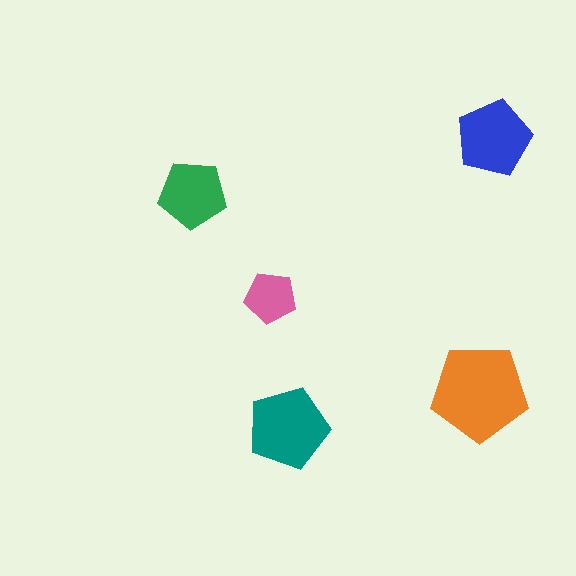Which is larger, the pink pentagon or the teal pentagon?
The teal one.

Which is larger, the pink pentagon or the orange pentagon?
The orange one.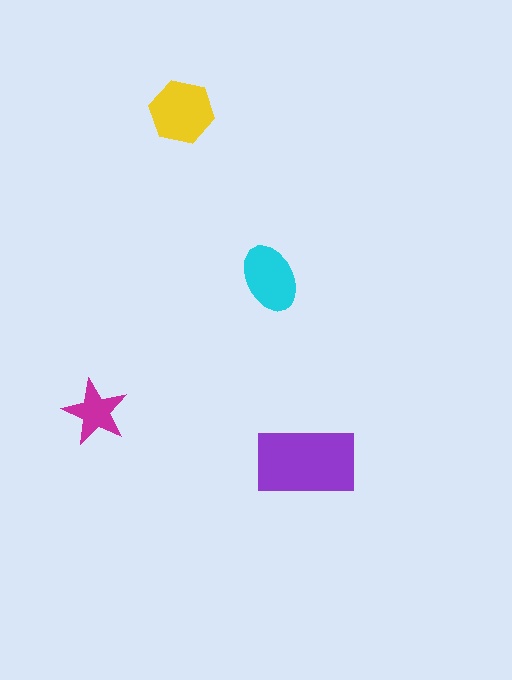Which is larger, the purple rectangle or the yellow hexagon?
The purple rectangle.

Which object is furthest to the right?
The purple rectangle is rightmost.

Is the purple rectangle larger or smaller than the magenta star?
Larger.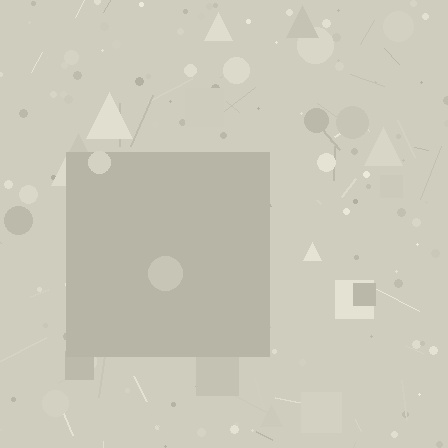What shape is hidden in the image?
A square is hidden in the image.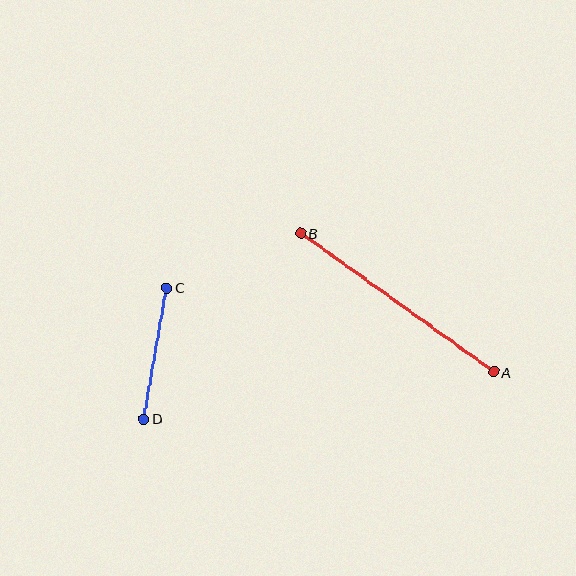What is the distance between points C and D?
The distance is approximately 133 pixels.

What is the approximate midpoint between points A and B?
The midpoint is at approximately (397, 303) pixels.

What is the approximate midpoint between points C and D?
The midpoint is at approximately (155, 353) pixels.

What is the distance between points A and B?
The distance is approximately 238 pixels.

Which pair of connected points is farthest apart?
Points A and B are farthest apart.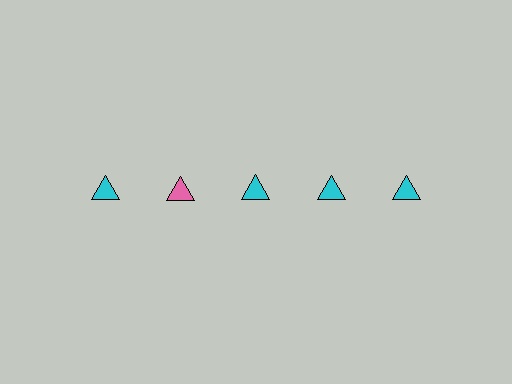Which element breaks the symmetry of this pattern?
The pink triangle in the top row, second from left column breaks the symmetry. All other shapes are cyan triangles.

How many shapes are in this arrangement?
There are 5 shapes arranged in a grid pattern.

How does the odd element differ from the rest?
It has a different color: pink instead of cyan.